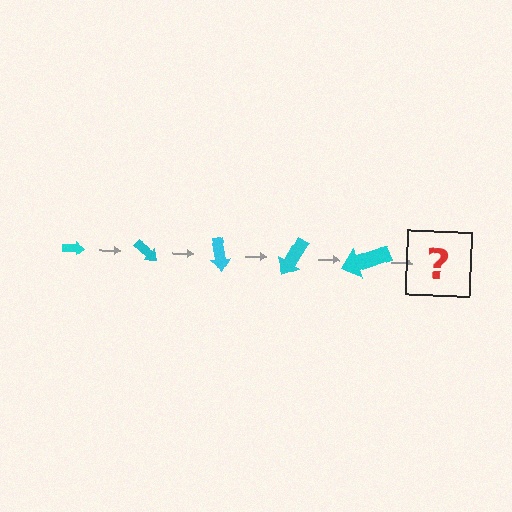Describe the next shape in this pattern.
It should be an arrow, larger than the previous one and rotated 200 degrees from the start.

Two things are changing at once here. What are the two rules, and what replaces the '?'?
The two rules are that the arrow grows larger each step and it rotates 40 degrees each step. The '?' should be an arrow, larger than the previous one and rotated 200 degrees from the start.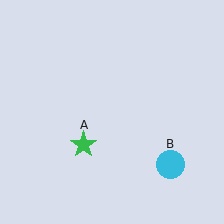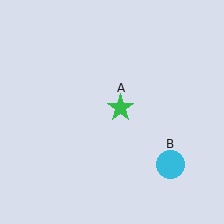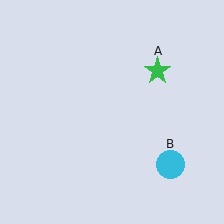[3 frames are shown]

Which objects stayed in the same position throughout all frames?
Cyan circle (object B) remained stationary.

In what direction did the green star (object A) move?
The green star (object A) moved up and to the right.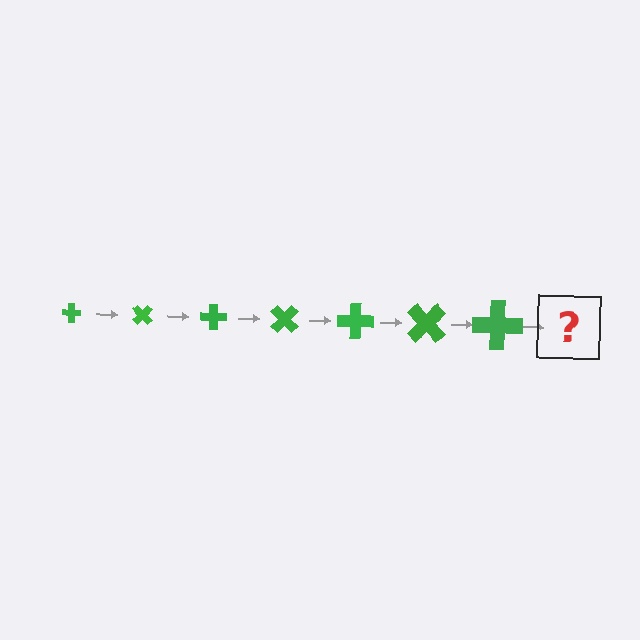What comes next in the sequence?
The next element should be a cross, larger than the previous one and rotated 315 degrees from the start.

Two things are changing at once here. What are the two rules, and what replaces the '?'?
The two rules are that the cross grows larger each step and it rotates 45 degrees each step. The '?' should be a cross, larger than the previous one and rotated 315 degrees from the start.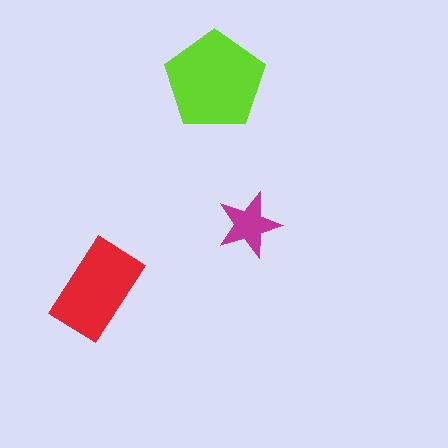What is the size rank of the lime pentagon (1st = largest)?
1st.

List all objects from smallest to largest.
The magenta star, the red rectangle, the lime pentagon.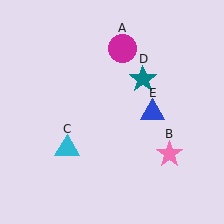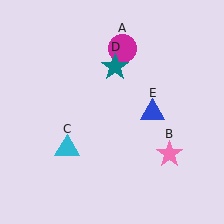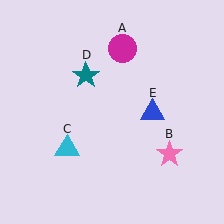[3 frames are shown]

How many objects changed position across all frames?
1 object changed position: teal star (object D).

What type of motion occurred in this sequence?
The teal star (object D) rotated counterclockwise around the center of the scene.